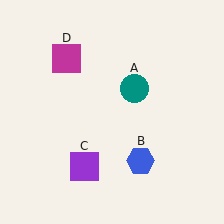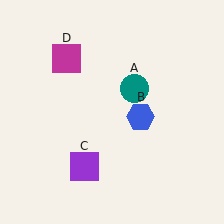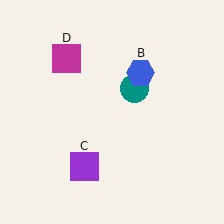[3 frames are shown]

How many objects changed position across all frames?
1 object changed position: blue hexagon (object B).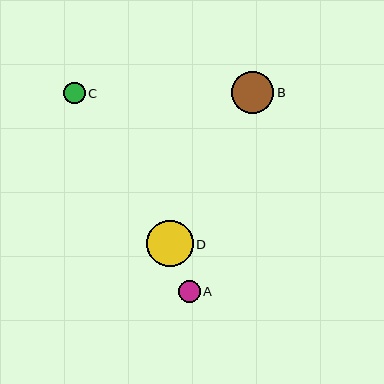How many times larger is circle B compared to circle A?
Circle B is approximately 1.9 times the size of circle A.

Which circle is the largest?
Circle D is the largest with a size of approximately 46 pixels.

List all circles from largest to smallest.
From largest to smallest: D, B, A, C.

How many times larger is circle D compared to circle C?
Circle D is approximately 2.2 times the size of circle C.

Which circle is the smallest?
Circle C is the smallest with a size of approximately 21 pixels.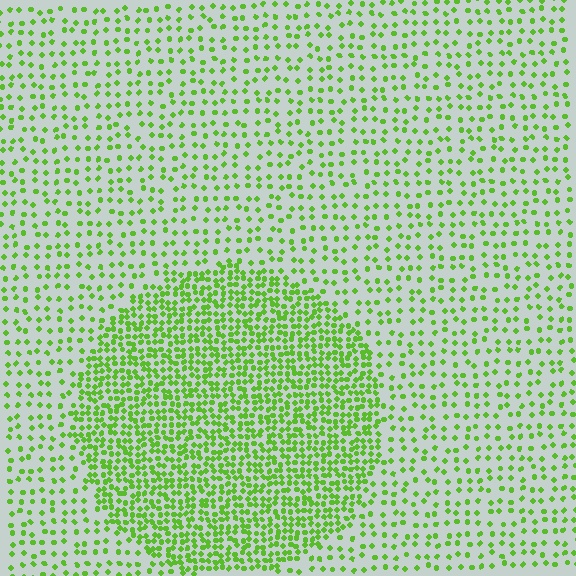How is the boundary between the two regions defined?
The boundary is defined by a change in element density (approximately 2.4x ratio). All elements are the same color, size, and shape.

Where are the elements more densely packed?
The elements are more densely packed inside the circle boundary.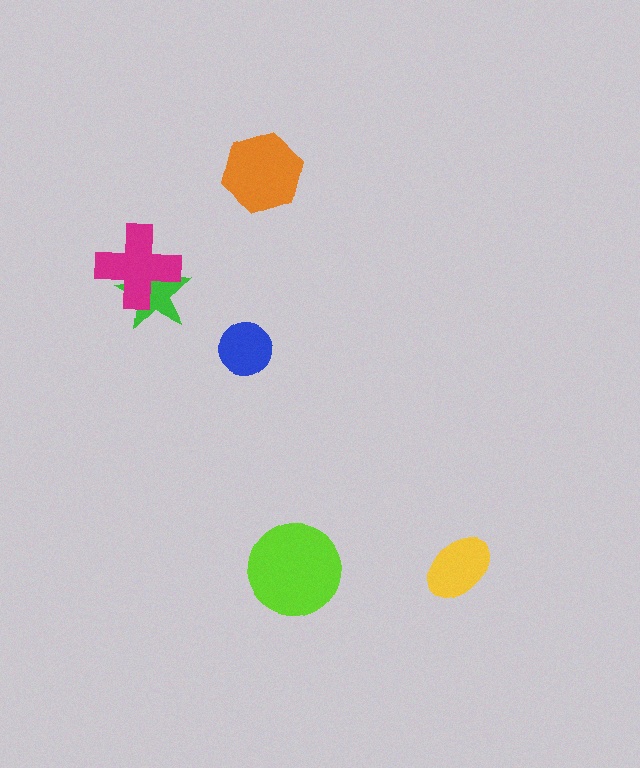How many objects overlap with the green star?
1 object overlaps with the green star.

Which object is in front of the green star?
The magenta cross is in front of the green star.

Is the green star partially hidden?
Yes, it is partially covered by another shape.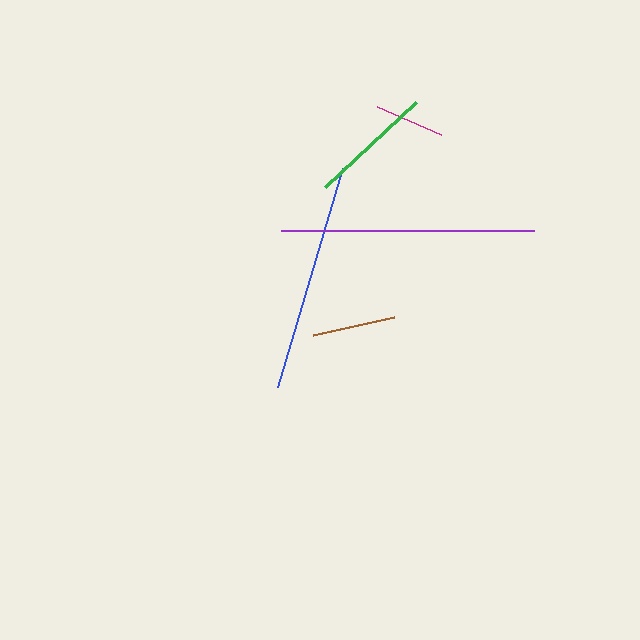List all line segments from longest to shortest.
From longest to shortest: purple, blue, green, brown, magenta.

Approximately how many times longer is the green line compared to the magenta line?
The green line is approximately 1.8 times the length of the magenta line.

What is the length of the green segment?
The green segment is approximately 125 pixels long.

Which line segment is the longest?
The purple line is the longest at approximately 253 pixels.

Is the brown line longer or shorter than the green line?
The green line is longer than the brown line.